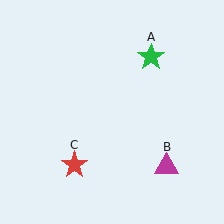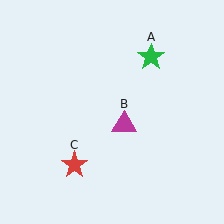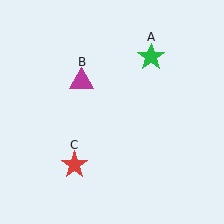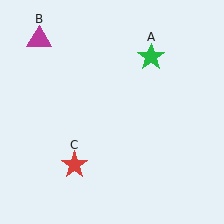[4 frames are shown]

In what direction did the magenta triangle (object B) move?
The magenta triangle (object B) moved up and to the left.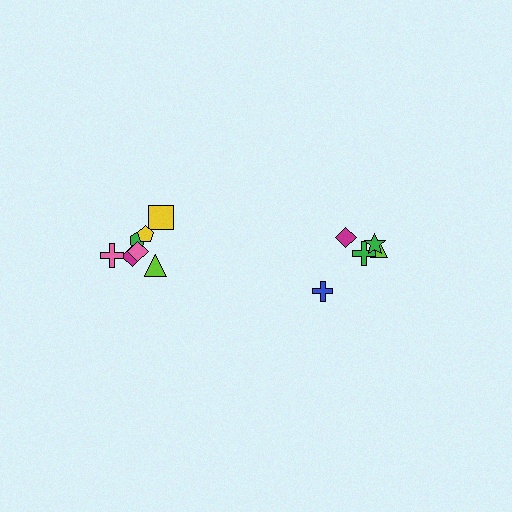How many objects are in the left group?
There are 7 objects.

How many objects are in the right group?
There are 5 objects.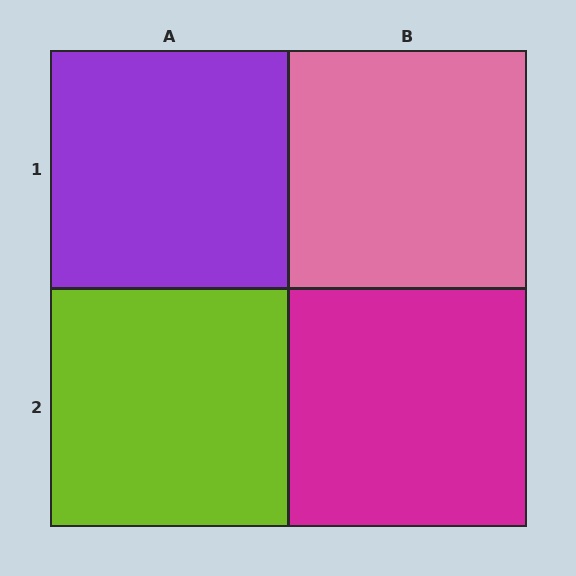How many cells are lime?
1 cell is lime.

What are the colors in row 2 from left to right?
Lime, magenta.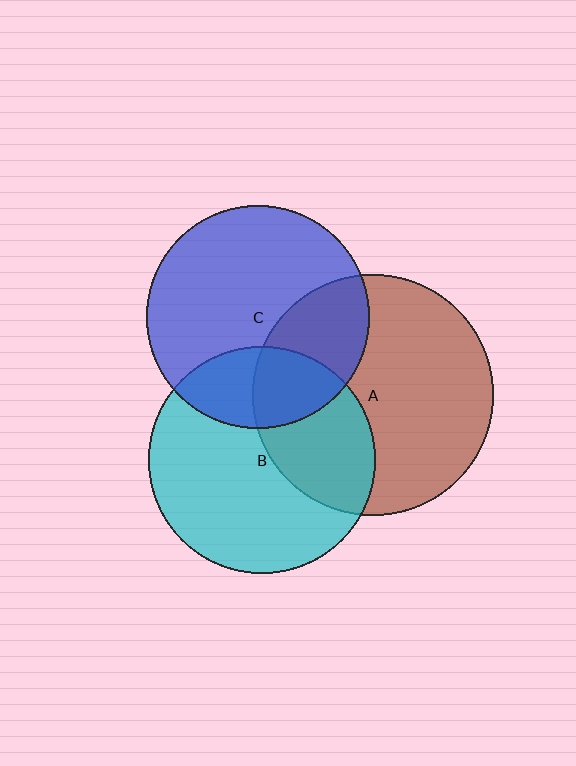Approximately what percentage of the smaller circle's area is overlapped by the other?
Approximately 30%.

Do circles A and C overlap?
Yes.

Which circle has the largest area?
Circle A (brown).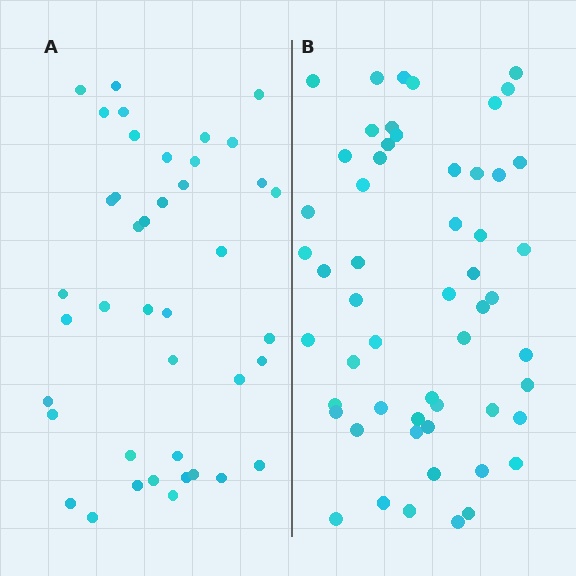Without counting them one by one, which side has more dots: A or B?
Region B (the right region) has more dots.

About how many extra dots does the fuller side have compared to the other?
Region B has approximately 15 more dots than region A.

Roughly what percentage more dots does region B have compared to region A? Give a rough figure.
About 35% more.